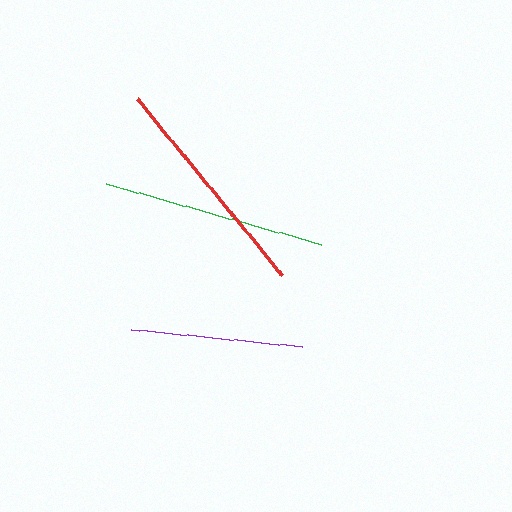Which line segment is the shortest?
The purple line is the shortest at approximately 172 pixels.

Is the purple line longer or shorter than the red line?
The red line is longer than the purple line.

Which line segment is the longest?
The red line is the longest at approximately 229 pixels.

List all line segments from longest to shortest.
From longest to shortest: red, green, purple.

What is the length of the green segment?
The green segment is approximately 223 pixels long.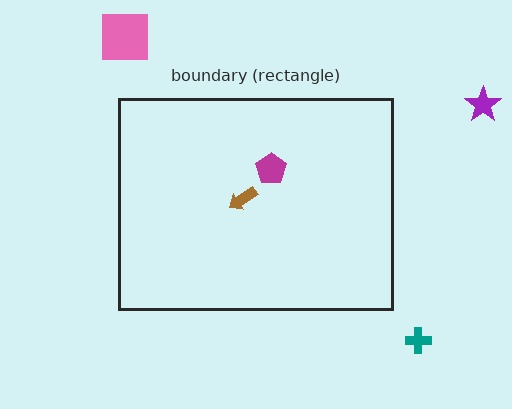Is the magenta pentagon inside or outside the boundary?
Inside.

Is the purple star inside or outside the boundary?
Outside.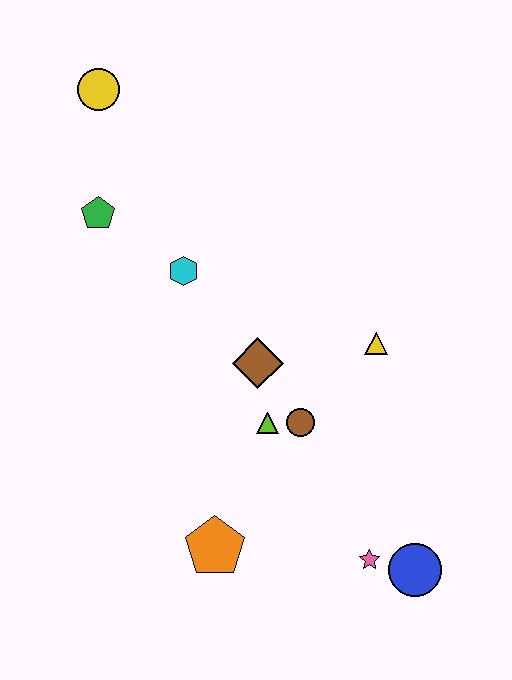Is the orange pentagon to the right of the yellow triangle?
No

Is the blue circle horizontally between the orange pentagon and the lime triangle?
No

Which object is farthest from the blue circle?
The yellow circle is farthest from the blue circle.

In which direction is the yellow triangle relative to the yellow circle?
The yellow triangle is to the right of the yellow circle.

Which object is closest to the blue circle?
The pink star is closest to the blue circle.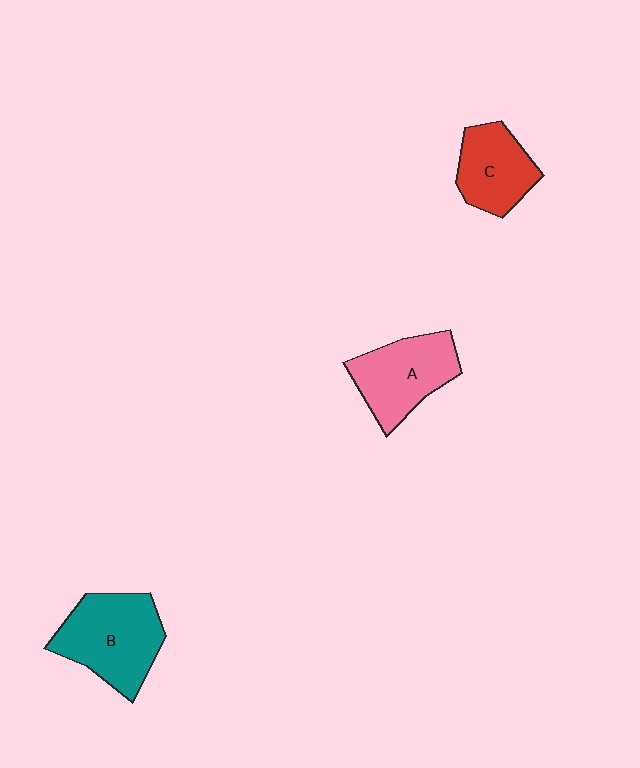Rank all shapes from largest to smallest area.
From largest to smallest: B (teal), A (pink), C (red).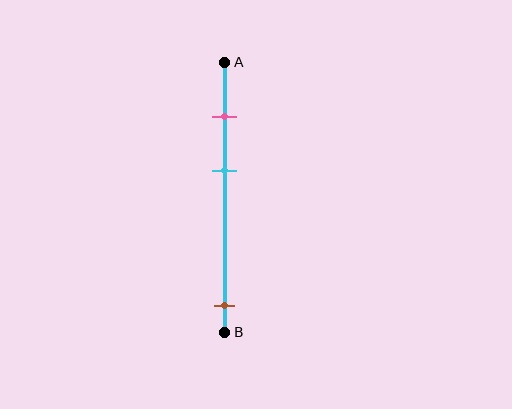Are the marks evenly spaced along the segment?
No, the marks are not evenly spaced.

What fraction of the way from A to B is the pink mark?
The pink mark is approximately 20% (0.2) of the way from A to B.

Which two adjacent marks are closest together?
The pink and cyan marks are the closest adjacent pair.